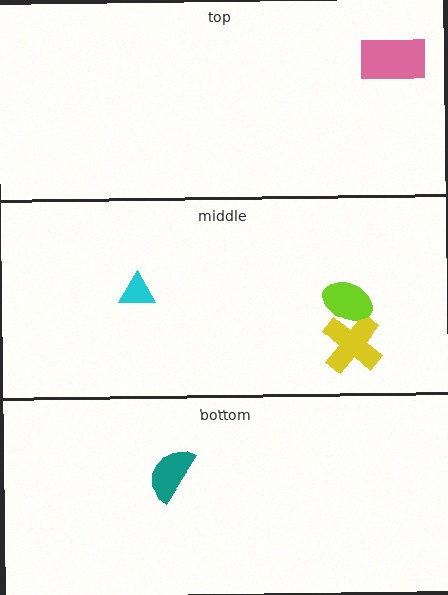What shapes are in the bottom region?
The teal semicircle.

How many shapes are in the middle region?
3.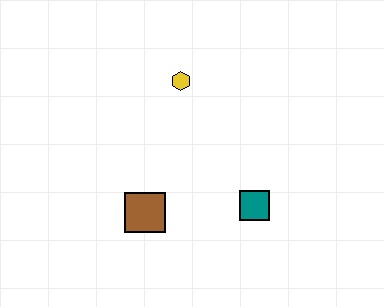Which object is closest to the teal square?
The brown square is closest to the teal square.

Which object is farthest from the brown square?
The yellow hexagon is farthest from the brown square.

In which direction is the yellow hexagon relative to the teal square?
The yellow hexagon is above the teal square.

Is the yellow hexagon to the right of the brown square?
Yes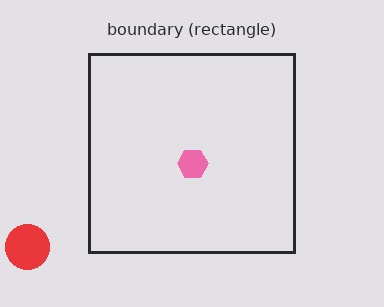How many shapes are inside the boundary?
1 inside, 1 outside.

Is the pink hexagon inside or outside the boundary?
Inside.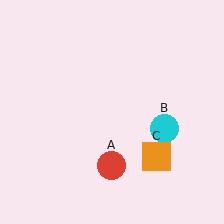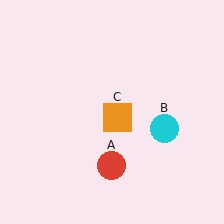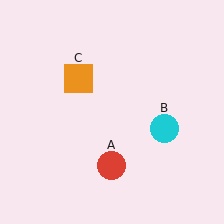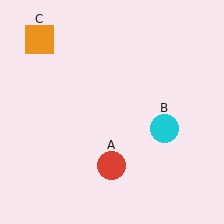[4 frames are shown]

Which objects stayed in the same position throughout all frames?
Red circle (object A) and cyan circle (object B) remained stationary.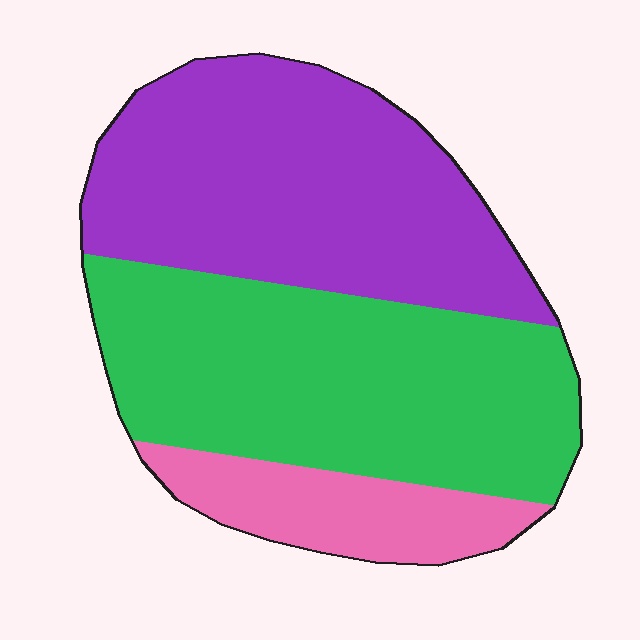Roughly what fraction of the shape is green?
Green takes up about two fifths (2/5) of the shape.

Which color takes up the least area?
Pink, at roughly 15%.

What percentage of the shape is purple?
Purple covers around 40% of the shape.